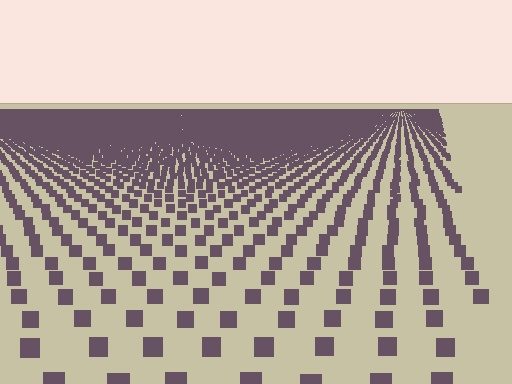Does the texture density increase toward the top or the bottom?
Density increases toward the top.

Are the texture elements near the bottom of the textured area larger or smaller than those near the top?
Larger. Near the bottom, elements are closer to the viewer and appear at a bigger on-screen size.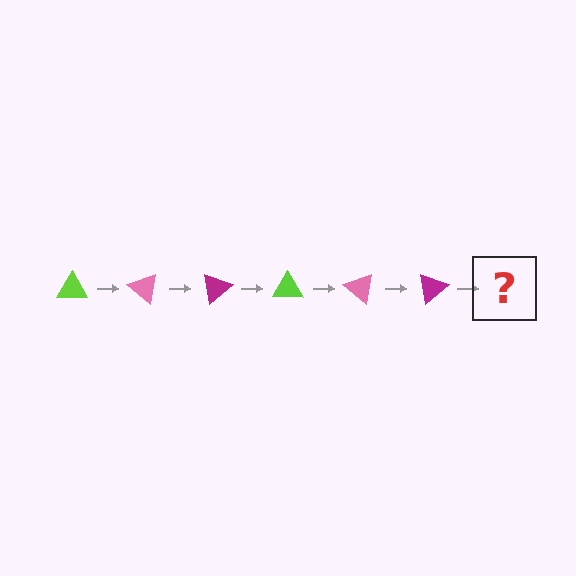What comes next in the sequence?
The next element should be a lime triangle, rotated 240 degrees from the start.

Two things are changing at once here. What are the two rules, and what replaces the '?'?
The two rules are that it rotates 40 degrees each step and the color cycles through lime, pink, and magenta. The '?' should be a lime triangle, rotated 240 degrees from the start.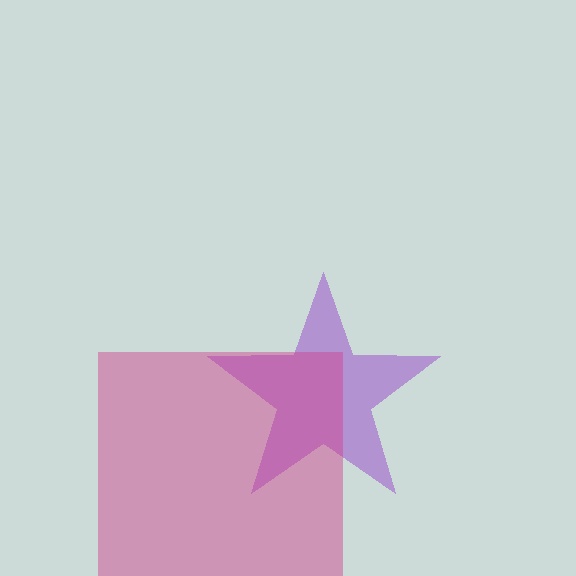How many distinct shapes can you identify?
There are 2 distinct shapes: a purple star, a magenta square.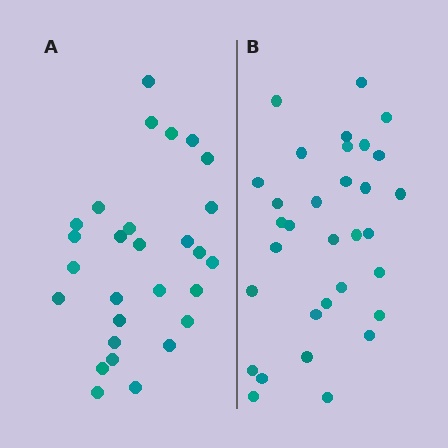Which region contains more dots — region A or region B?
Region B (the right region) has more dots.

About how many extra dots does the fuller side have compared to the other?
Region B has about 4 more dots than region A.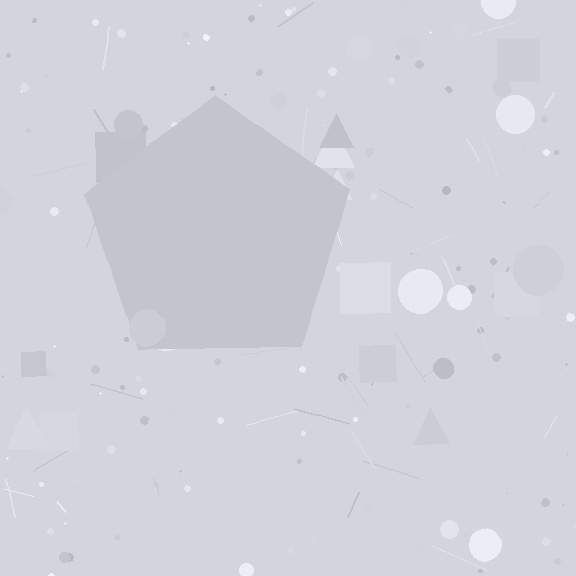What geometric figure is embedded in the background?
A pentagon is embedded in the background.